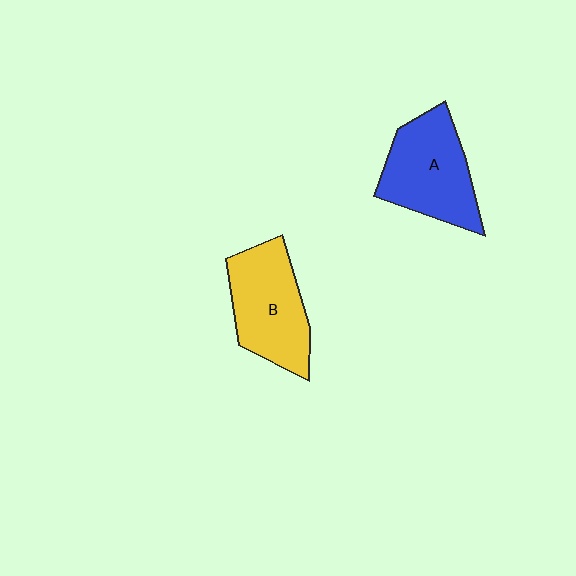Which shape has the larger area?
Shape A (blue).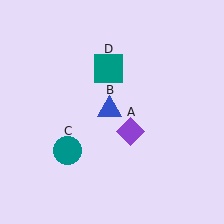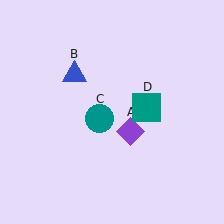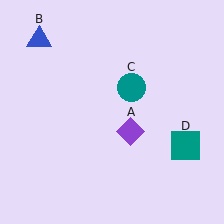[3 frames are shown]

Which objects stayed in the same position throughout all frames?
Purple diamond (object A) remained stationary.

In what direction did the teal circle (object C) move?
The teal circle (object C) moved up and to the right.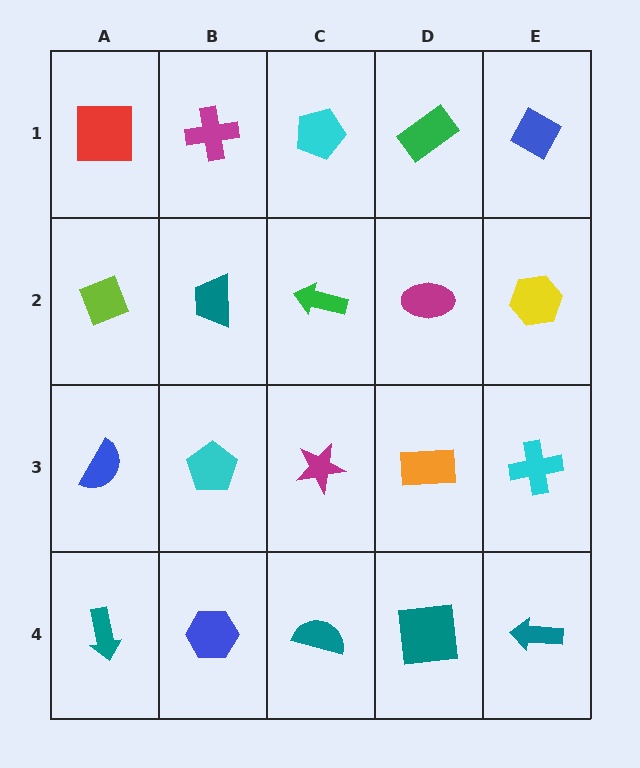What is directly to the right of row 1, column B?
A cyan pentagon.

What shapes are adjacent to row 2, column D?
A green rectangle (row 1, column D), an orange rectangle (row 3, column D), a green arrow (row 2, column C), a yellow hexagon (row 2, column E).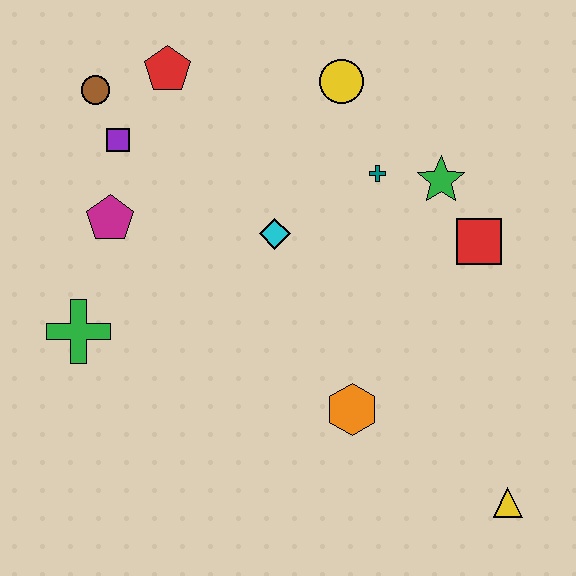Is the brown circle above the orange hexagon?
Yes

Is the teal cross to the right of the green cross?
Yes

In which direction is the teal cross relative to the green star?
The teal cross is to the left of the green star.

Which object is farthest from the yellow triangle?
The brown circle is farthest from the yellow triangle.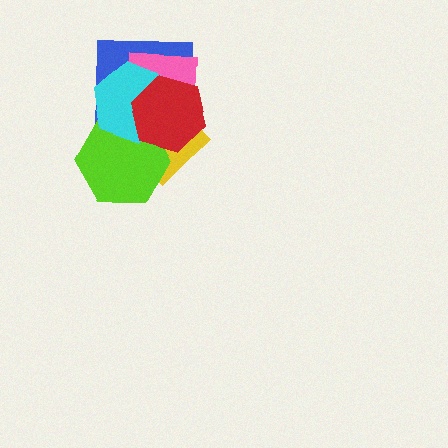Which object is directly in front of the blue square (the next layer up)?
The pink square is directly in front of the blue square.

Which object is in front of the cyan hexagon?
The red hexagon is in front of the cyan hexagon.